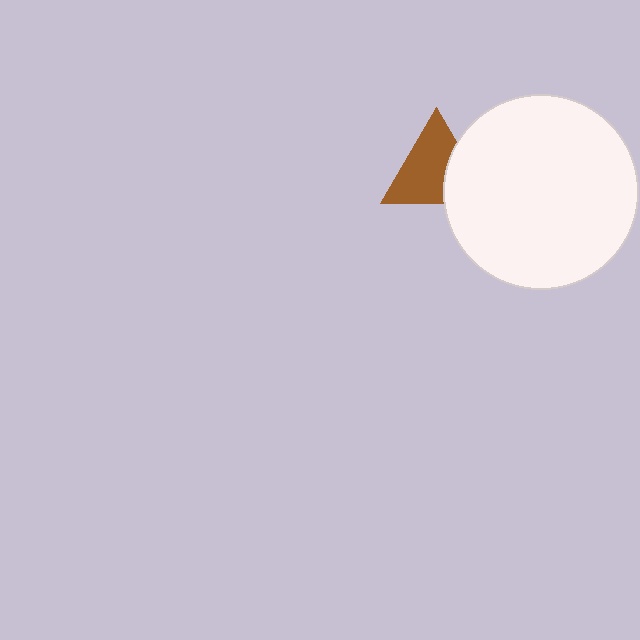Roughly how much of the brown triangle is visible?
Most of it is visible (roughly 68%).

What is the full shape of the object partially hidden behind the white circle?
The partially hidden object is a brown triangle.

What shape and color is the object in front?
The object in front is a white circle.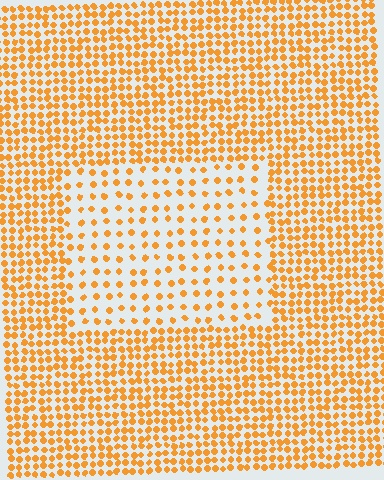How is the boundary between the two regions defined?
The boundary is defined by a change in element density (approximately 2.4x ratio). All elements are the same color, size, and shape.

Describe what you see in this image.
The image contains small orange elements arranged at two different densities. A rectangle-shaped region is visible where the elements are less densely packed than the surrounding area.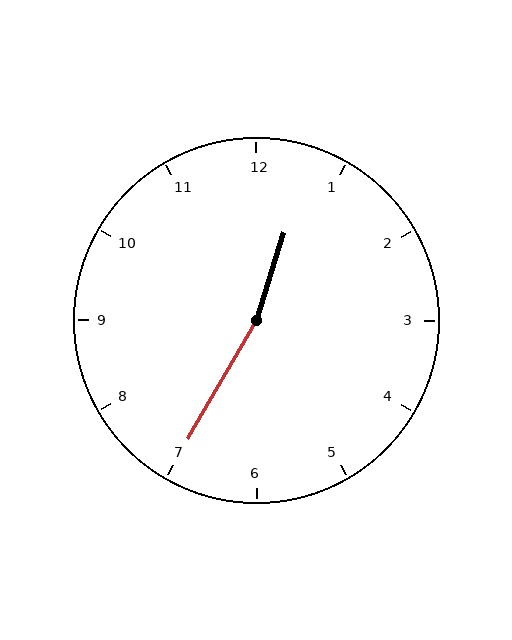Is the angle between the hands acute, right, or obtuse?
It is obtuse.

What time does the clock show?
12:35.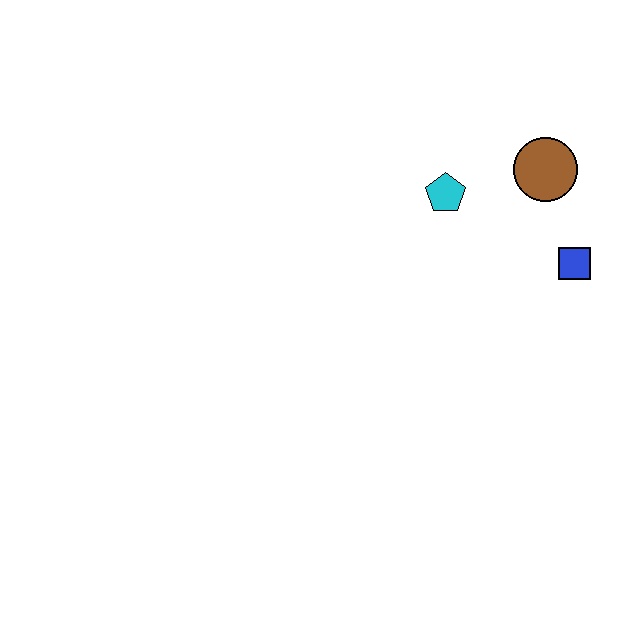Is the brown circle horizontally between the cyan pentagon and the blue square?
Yes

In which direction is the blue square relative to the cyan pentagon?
The blue square is to the right of the cyan pentagon.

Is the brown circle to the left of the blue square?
Yes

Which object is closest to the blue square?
The brown circle is closest to the blue square.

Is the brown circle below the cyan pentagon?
No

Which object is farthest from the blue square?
The cyan pentagon is farthest from the blue square.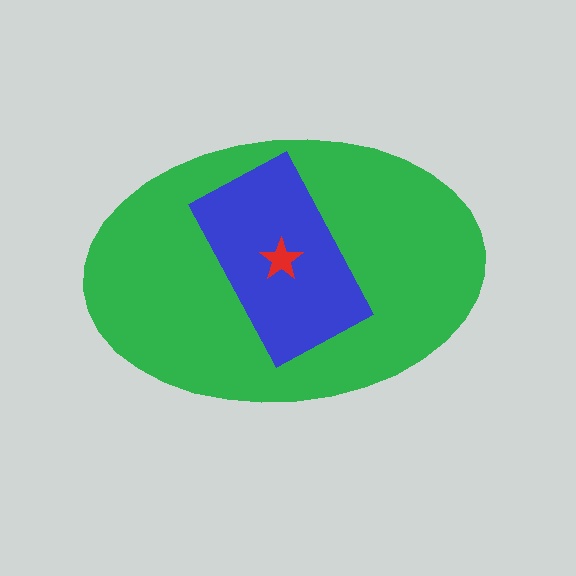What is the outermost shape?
The green ellipse.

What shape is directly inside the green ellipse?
The blue rectangle.